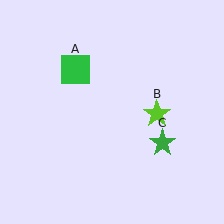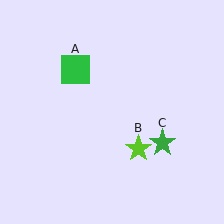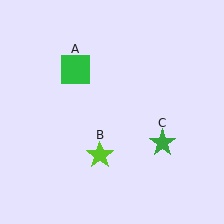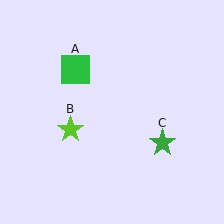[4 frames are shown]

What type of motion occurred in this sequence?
The lime star (object B) rotated clockwise around the center of the scene.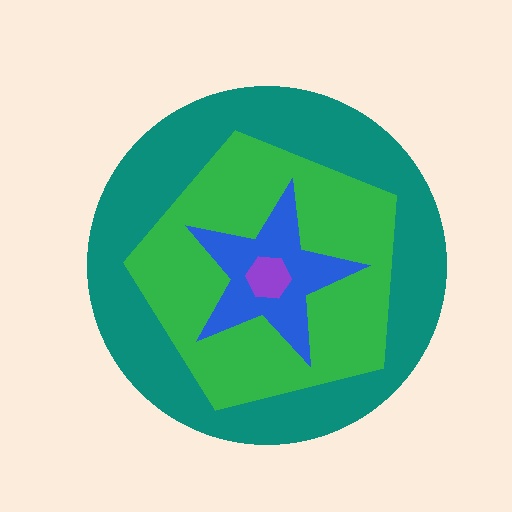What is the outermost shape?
The teal circle.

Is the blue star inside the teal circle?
Yes.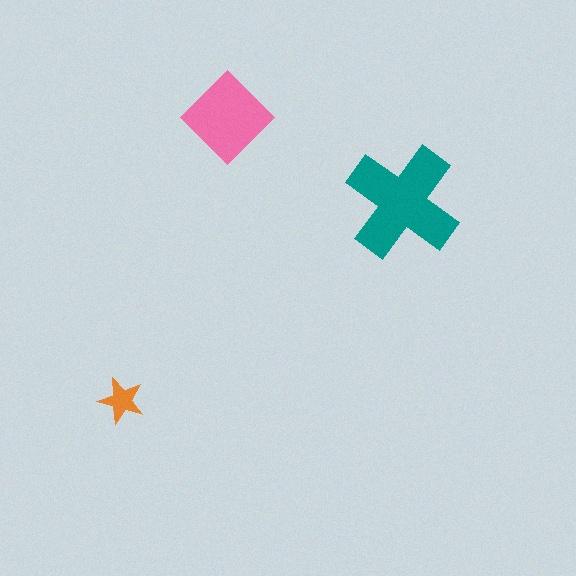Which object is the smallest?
The orange star.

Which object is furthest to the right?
The teal cross is rightmost.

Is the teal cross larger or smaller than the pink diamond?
Larger.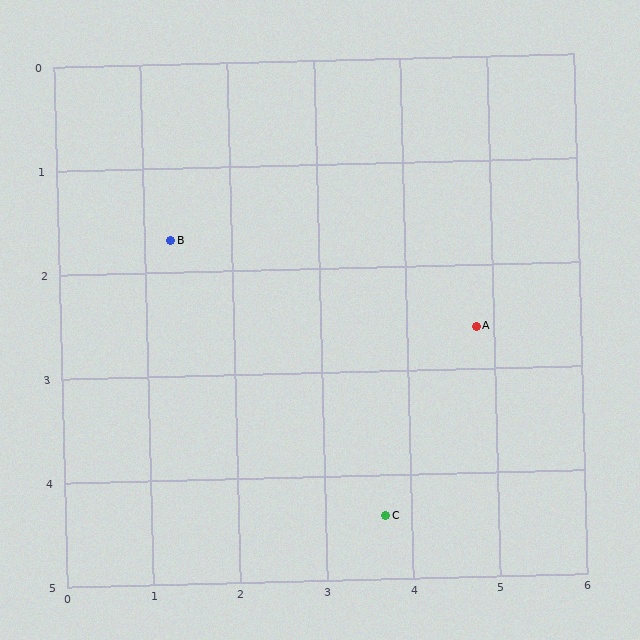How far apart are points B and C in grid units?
Points B and C are about 3.6 grid units apart.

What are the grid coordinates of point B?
Point B is at approximately (1.3, 1.7).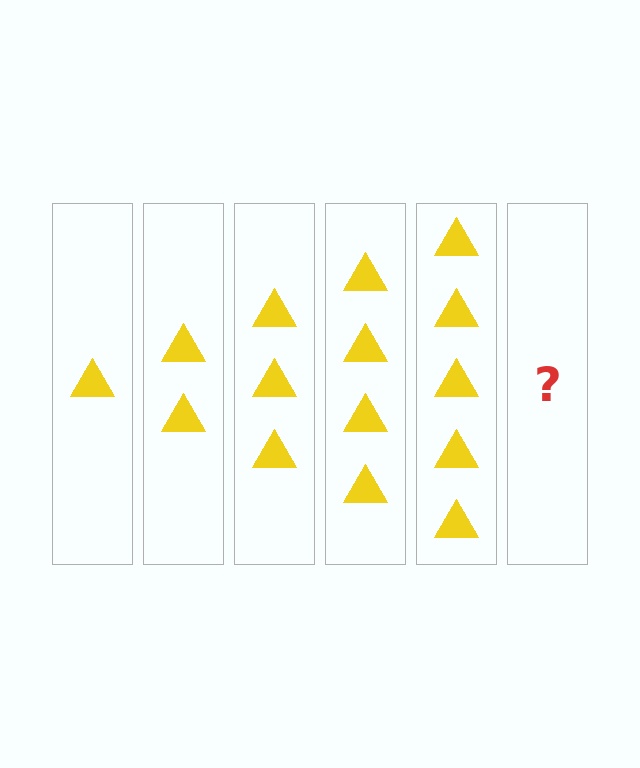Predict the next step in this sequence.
The next step is 6 triangles.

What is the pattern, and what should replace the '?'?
The pattern is that each step adds one more triangle. The '?' should be 6 triangles.